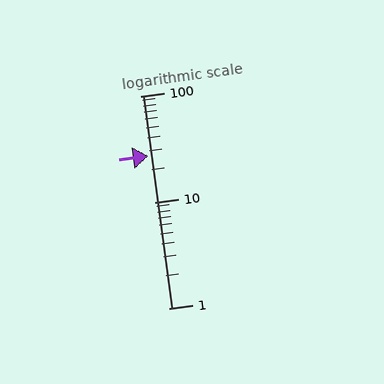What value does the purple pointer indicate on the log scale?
The pointer indicates approximately 27.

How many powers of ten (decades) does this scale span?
The scale spans 2 decades, from 1 to 100.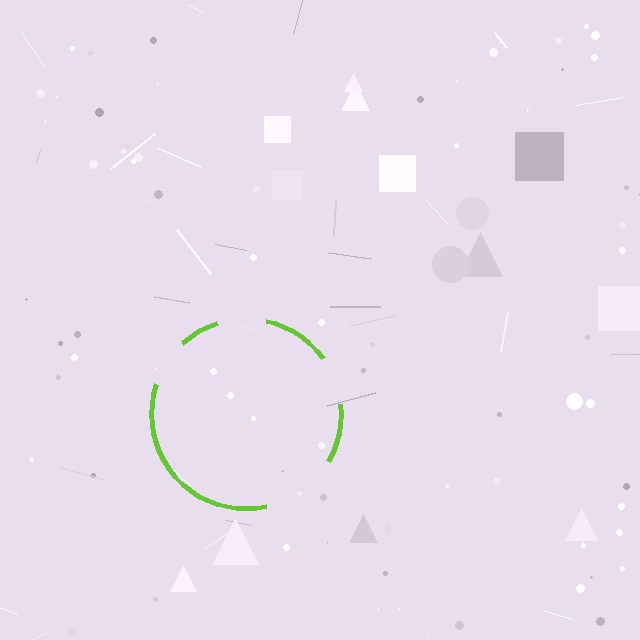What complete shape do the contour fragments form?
The contour fragments form a circle.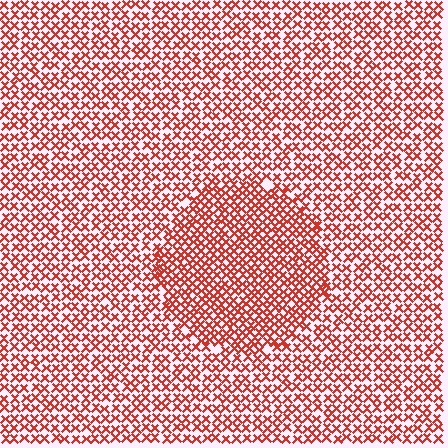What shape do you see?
I see a circle.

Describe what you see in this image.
The image contains small red elements arranged at two different densities. A circle-shaped region is visible where the elements are more densely packed than the surrounding area.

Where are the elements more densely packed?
The elements are more densely packed inside the circle boundary.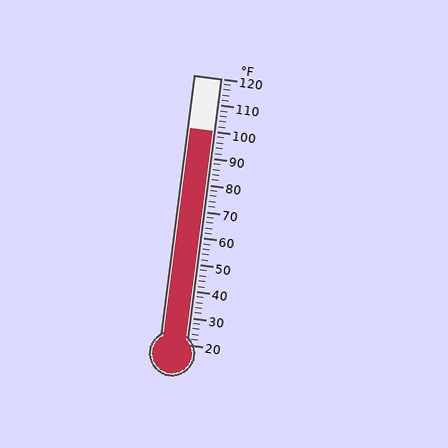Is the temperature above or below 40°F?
The temperature is above 40°F.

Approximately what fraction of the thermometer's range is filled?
The thermometer is filled to approximately 80% of its range.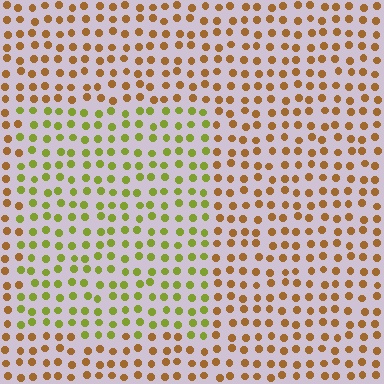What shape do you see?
I see a rectangle.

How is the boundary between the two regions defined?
The boundary is defined purely by a slight shift in hue (about 46 degrees). Spacing, size, and orientation are identical on both sides.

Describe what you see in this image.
The image is filled with small brown elements in a uniform arrangement. A rectangle-shaped region is visible where the elements are tinted to a slightly different hue, forming a subtle color boundary.